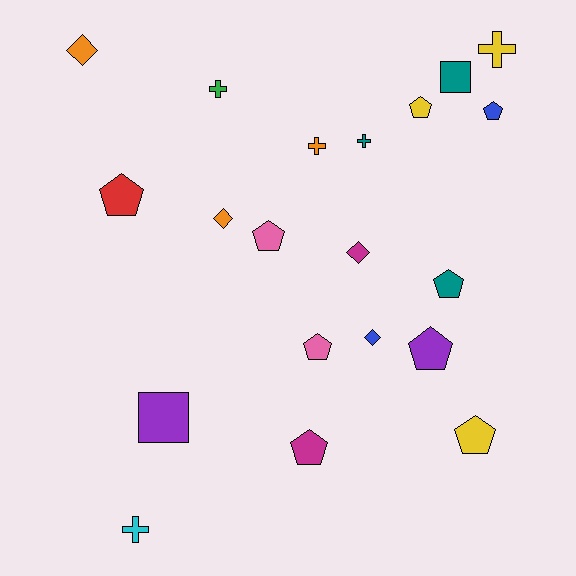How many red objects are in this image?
There is 1 red object.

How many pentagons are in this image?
There are 9 pentagons.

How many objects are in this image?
There are 20 objects.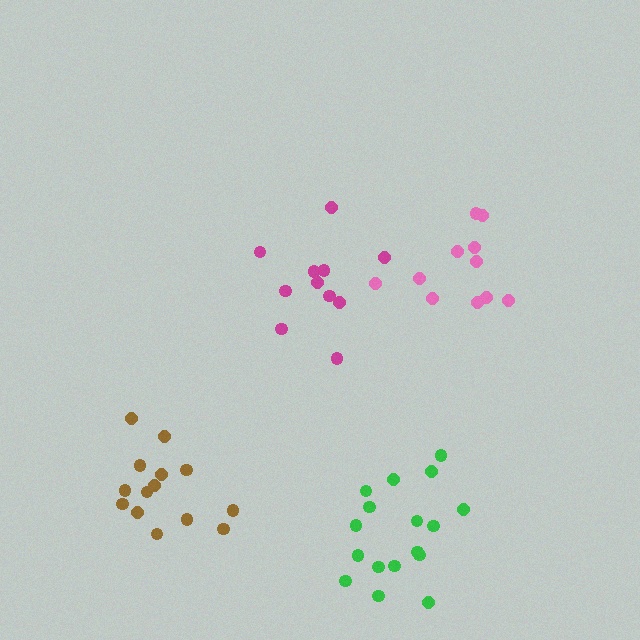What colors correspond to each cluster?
The clusters are colored: magenta, pink, green, brown.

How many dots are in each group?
Group 1: 11 dots, Group 2: 11 dots, Group 3: 17 dots, Group 4: 14 dots (53 total).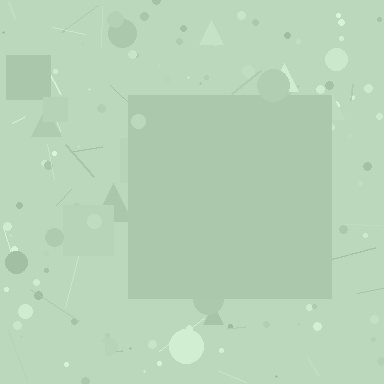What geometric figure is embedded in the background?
A square is embedded in the background.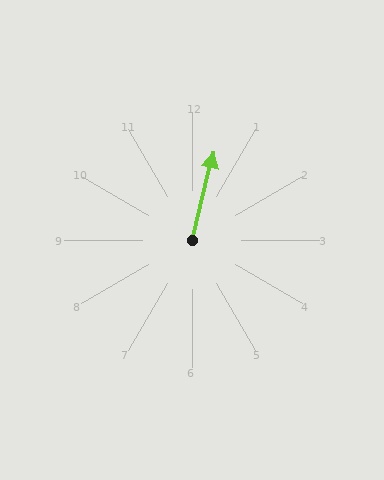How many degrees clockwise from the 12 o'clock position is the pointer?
Approximately 14 degrees.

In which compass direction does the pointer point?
North.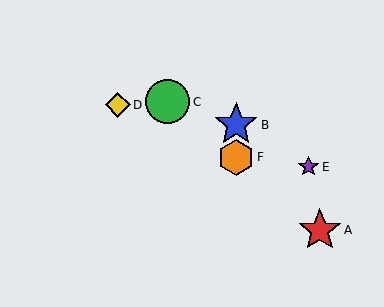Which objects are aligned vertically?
Objects B, F are aligned vertically.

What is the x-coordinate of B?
Object B is at x≈236.